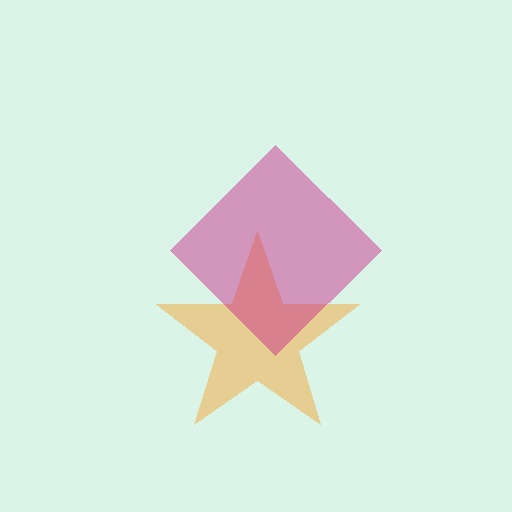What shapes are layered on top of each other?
The layered shapes are: an orange star, a magenta diamond.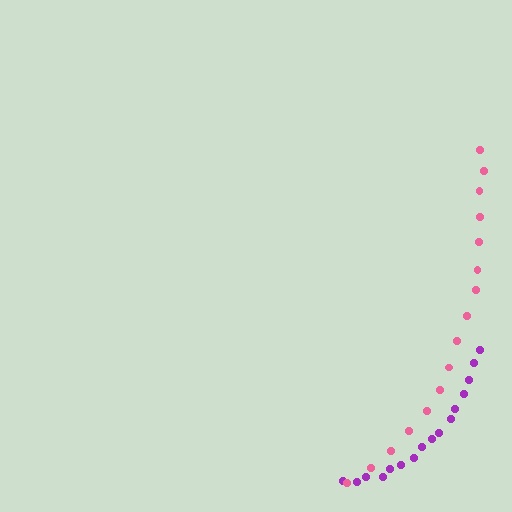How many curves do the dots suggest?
There are 2 distinct paths.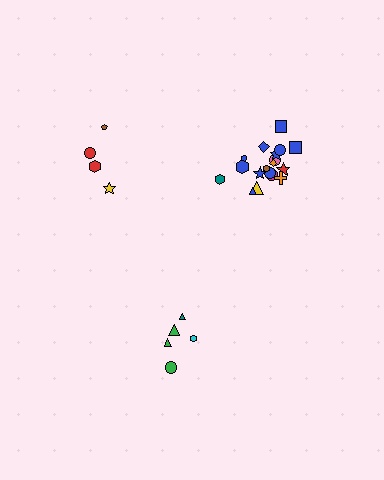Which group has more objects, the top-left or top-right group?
The top-right group.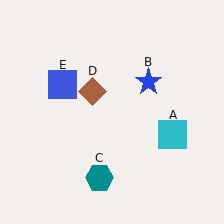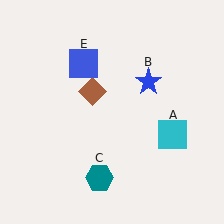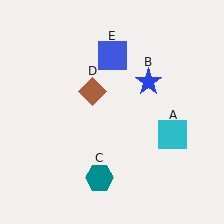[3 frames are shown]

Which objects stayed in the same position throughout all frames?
Cyan square (object A) and blue star (object B) and teal hexagon (object C) and brown diamond (object D) remained stationary.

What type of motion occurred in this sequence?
The blue square (object E) rotated clockwise around the center of the scene.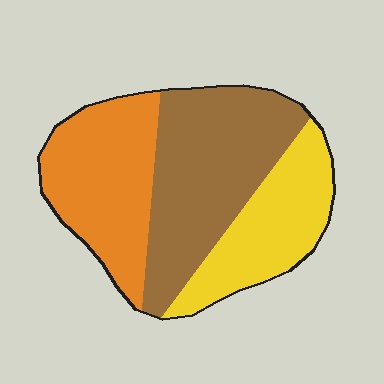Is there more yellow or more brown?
Brown.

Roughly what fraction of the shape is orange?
Orange covers roughly 30% of the shape.